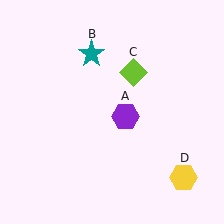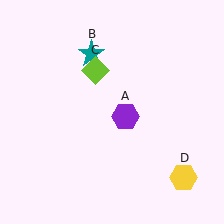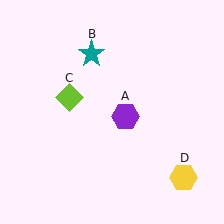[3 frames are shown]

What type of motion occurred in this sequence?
The lime diamond (object C) rotated counterclockwise around the center of the scene.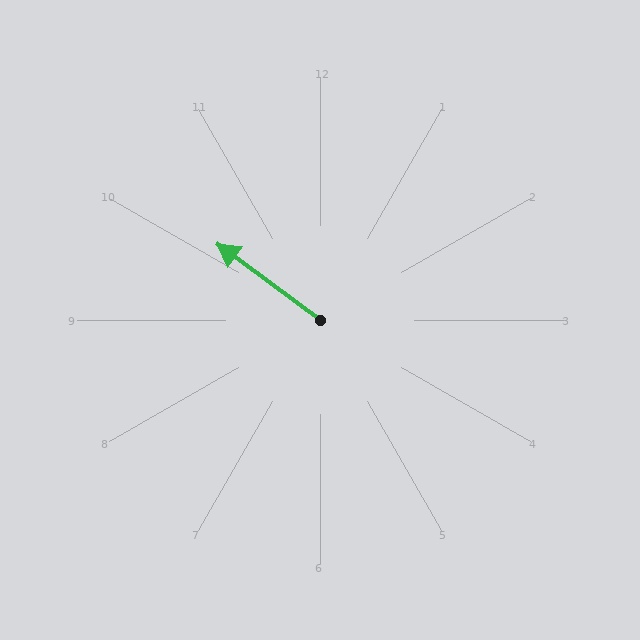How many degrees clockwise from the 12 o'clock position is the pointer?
Approximately 306 degrees.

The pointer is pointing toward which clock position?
Roughly 10 o'clock.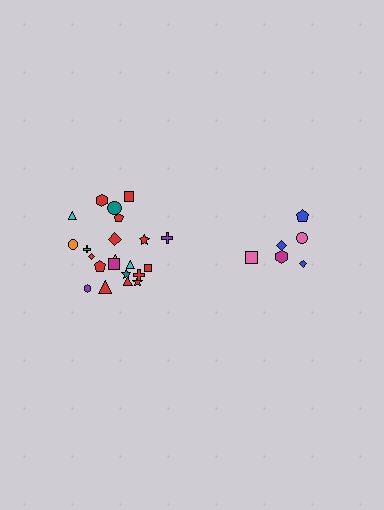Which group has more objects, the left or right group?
The left group.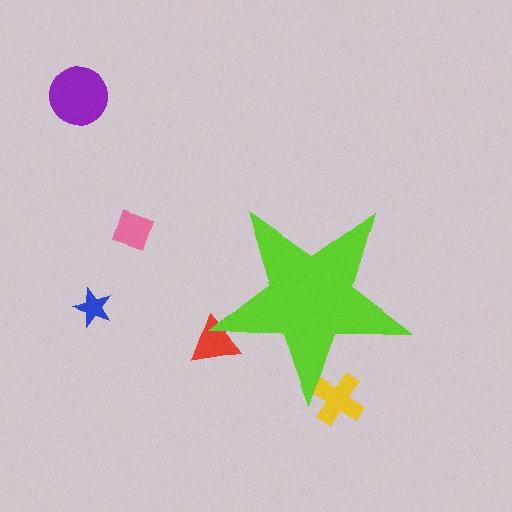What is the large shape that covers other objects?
A lime star.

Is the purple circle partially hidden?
No, the purple circle is fully visible.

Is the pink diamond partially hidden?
No, the pink diamond is fully visible.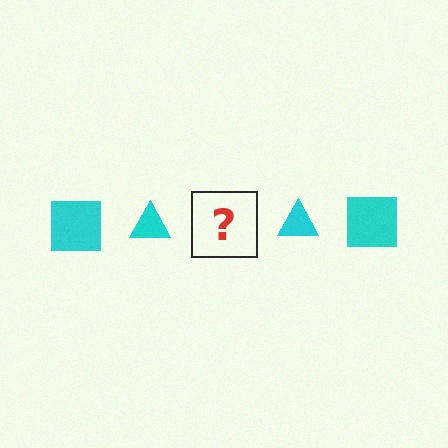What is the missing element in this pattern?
The missing element is a cyan square.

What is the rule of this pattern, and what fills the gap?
The rule is that the pattern cycles through square, triangle shapes in cyan. The gap should be filled with a cyan square.